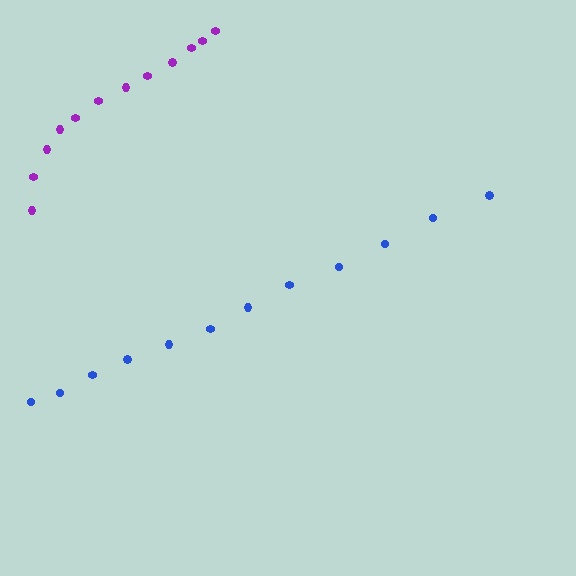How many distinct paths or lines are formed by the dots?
There are 2 distinct paths.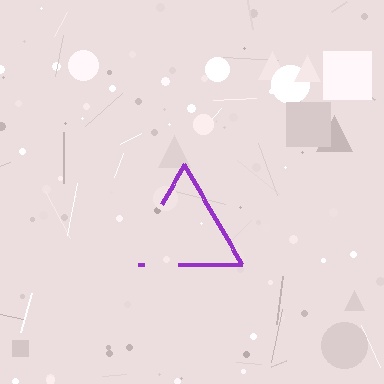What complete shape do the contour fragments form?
The contour fragments form a triangle.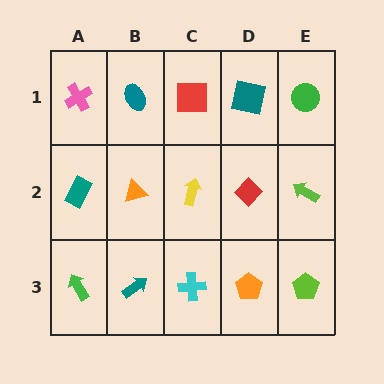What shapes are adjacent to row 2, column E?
A green circle (row 1, column E), a lime pentagon (row 3, column E), a red diamond (row 2, column D).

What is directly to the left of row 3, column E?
An orange pentagon.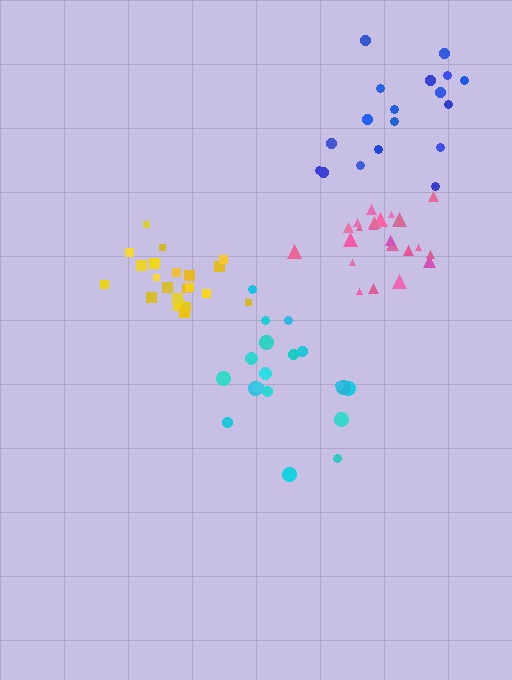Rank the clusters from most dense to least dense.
pink, yellow, blue, cyan.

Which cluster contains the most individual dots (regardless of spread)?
Pink (22).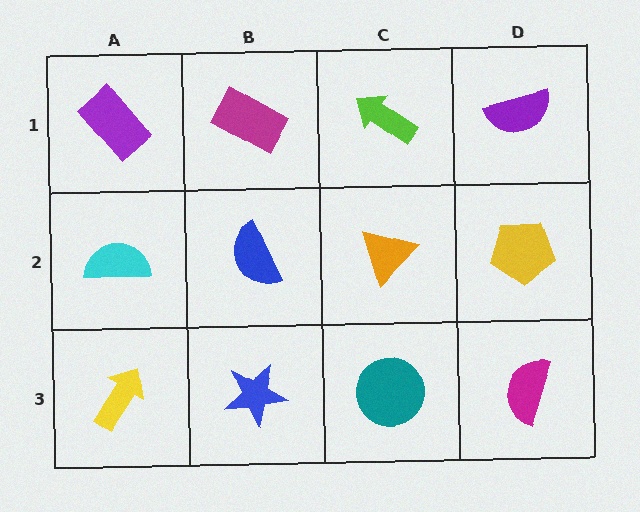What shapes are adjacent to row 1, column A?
A cyan semicircle (row 2, column A), a magenta rectangle (row 1, column B).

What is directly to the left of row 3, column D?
A teal circle.